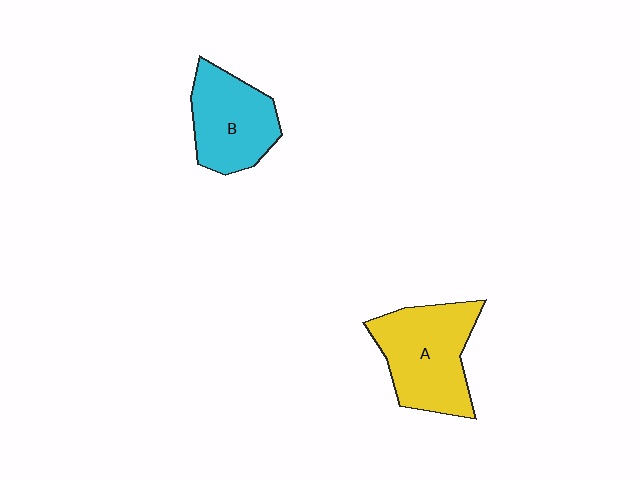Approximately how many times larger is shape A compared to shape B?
Approximately 1.2 times.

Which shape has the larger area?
Shape A (yellow).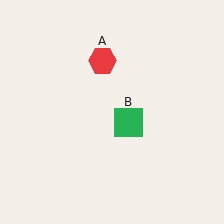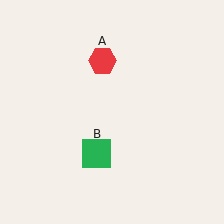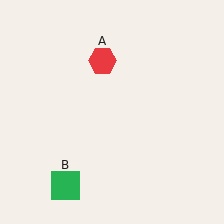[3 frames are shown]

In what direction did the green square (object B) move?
The green square (object B) moved down and to the left.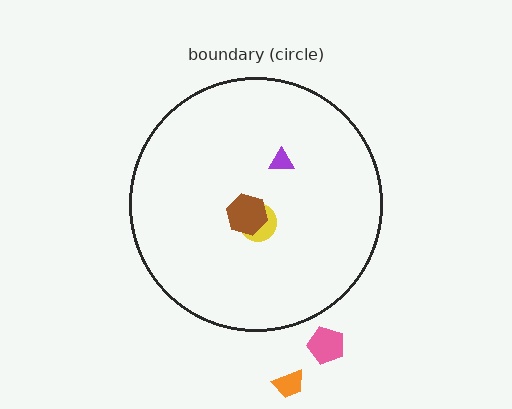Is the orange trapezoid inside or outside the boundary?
Outside.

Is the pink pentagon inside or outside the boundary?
Outside.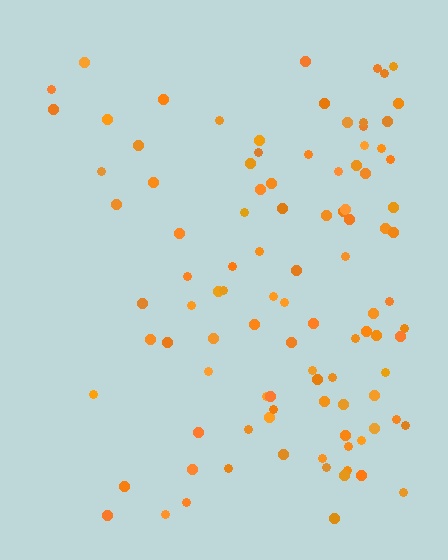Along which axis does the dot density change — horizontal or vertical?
Horizontal.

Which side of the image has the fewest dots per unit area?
The left.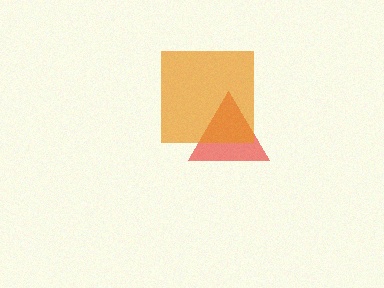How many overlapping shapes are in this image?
There are 2 overlapping shapes in the image.